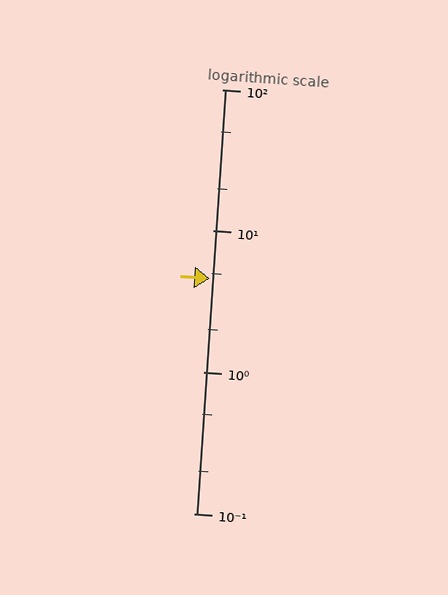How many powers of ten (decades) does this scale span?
The scale spans 3 decades, from 0.1 to 100.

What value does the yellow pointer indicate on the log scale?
The pointer indicates approximately 4.6.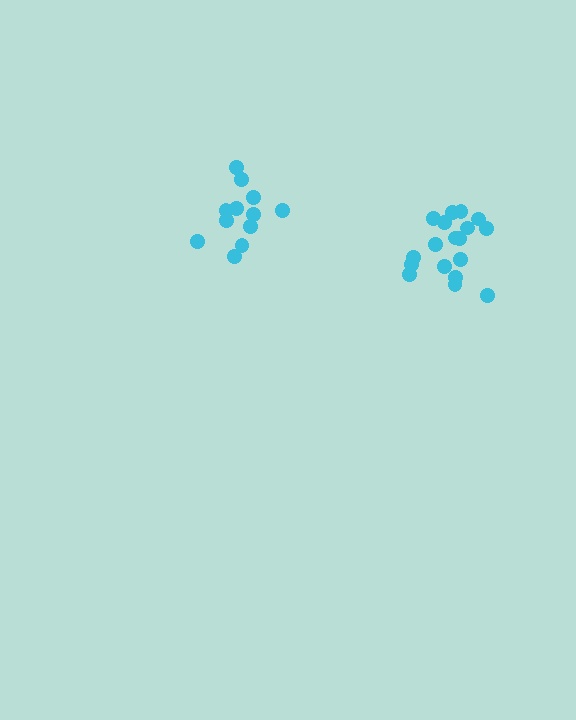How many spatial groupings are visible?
There are 2 spatial groupings.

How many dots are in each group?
Group 1: 12 dots, Group 2: 18 dots (30 total).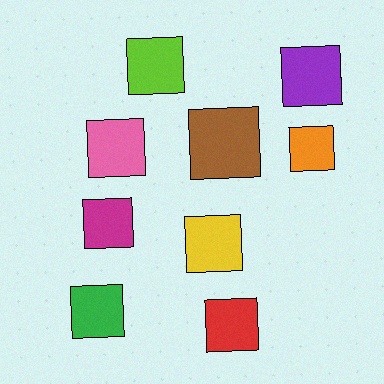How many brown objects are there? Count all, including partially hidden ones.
There is 1 brown object.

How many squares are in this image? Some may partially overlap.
There are 9 squares.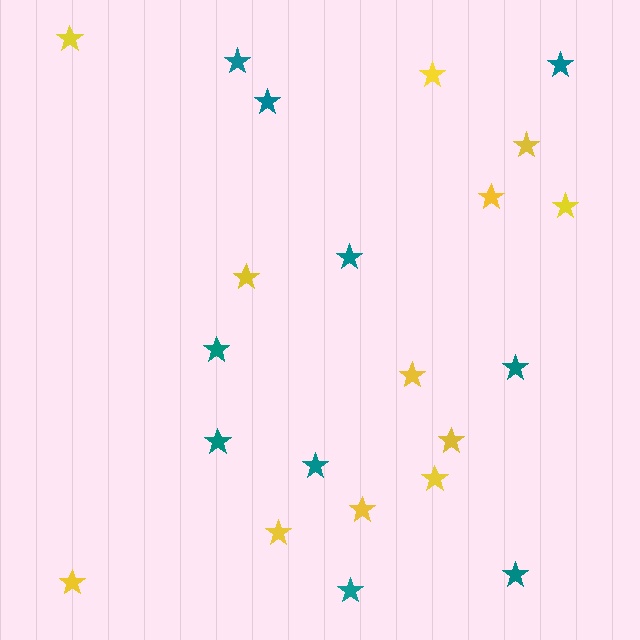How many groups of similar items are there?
There are 2 groups: one group of teal stars (10) and one group of yellow stars (12).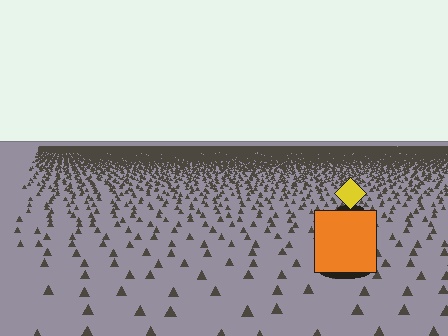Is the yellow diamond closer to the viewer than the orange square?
No. The orange square is closer — you can tell from the texture gradient: the ground texture is coarser near it.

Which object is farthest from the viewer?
The yellow diamond is farthest from the viewer. It appears smaller and the ground texture around it is denser.